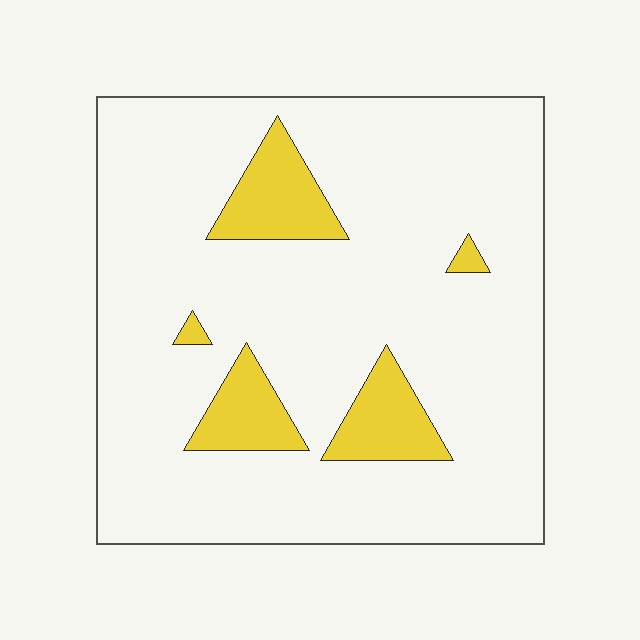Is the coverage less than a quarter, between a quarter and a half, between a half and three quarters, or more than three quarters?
Less than a quarter.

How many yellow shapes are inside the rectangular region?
5.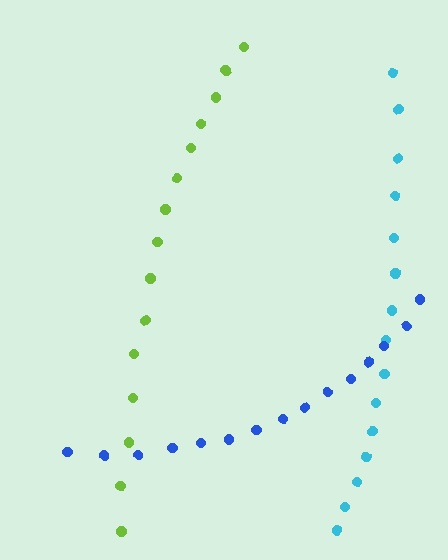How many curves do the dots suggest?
There are 3 distinct paths.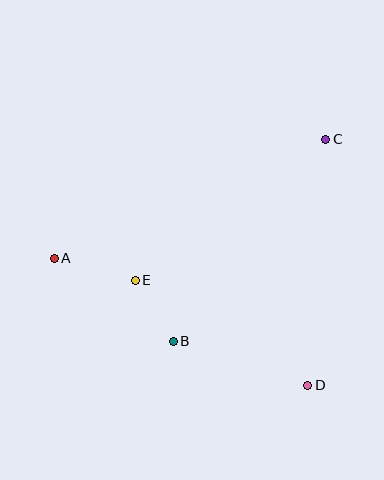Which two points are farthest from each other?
Points A and C are farthest from each other.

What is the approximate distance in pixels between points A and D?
The distance between A and D is approximately 284 pixels.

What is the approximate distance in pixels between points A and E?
The distance between A and E is approximately 84 pixels.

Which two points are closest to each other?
Points B and E are closest to each other.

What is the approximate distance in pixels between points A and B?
The distance between A and B is approximately 145 pixels.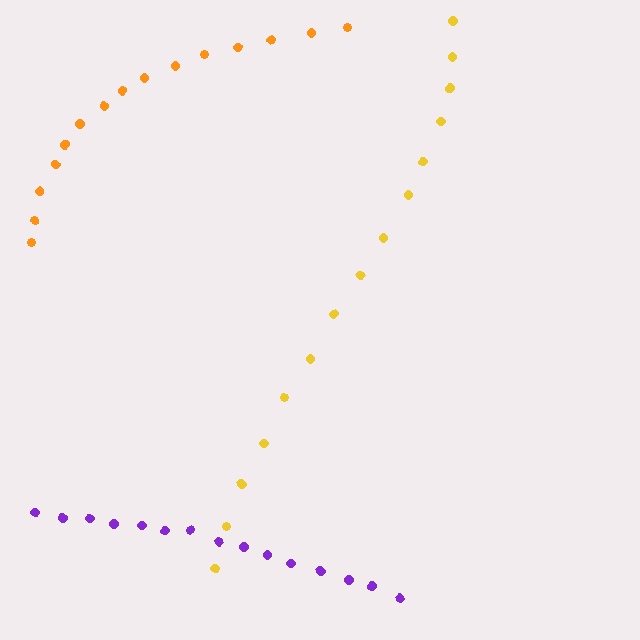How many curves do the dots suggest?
There are 3 distinct paths.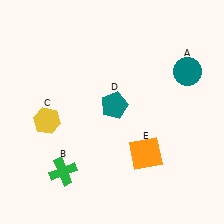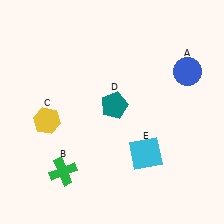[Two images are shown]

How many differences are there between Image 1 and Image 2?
There are 2 differences between the two images.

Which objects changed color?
A changed from teal to blue. E changed from orange to cyan.